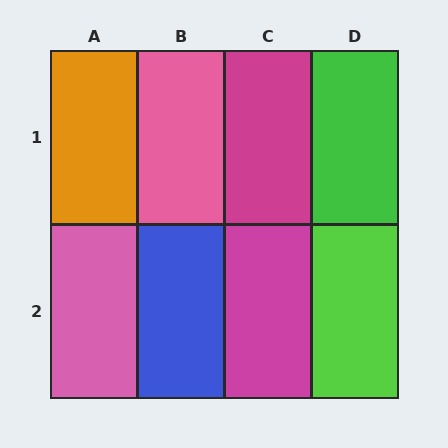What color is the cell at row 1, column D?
Green.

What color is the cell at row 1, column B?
Pink.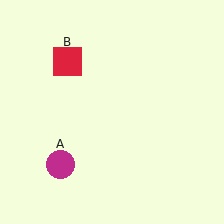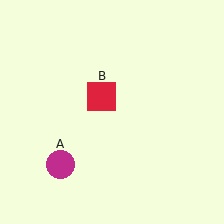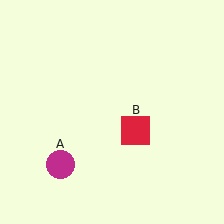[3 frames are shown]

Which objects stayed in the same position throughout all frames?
Magenta circle (object A) remained stationary.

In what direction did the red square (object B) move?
The red square (object B) moved down and to the right.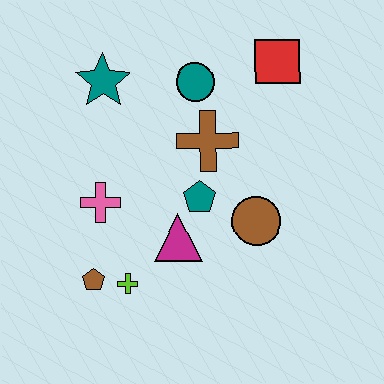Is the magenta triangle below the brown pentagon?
No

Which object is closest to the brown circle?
The teal pentagon is closest to the brown circle.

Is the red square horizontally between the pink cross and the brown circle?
No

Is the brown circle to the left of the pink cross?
No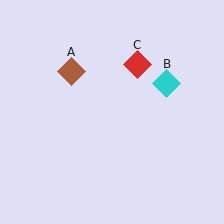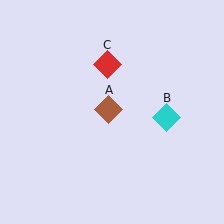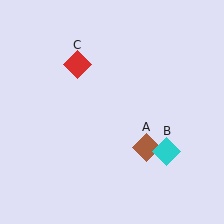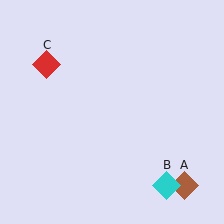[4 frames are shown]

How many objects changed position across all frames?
3 objects changed position: brown diamond (object A), cyan diamond (object B), red diamond (object C).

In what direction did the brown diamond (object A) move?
The brown diamond (object A) moved down and to the right.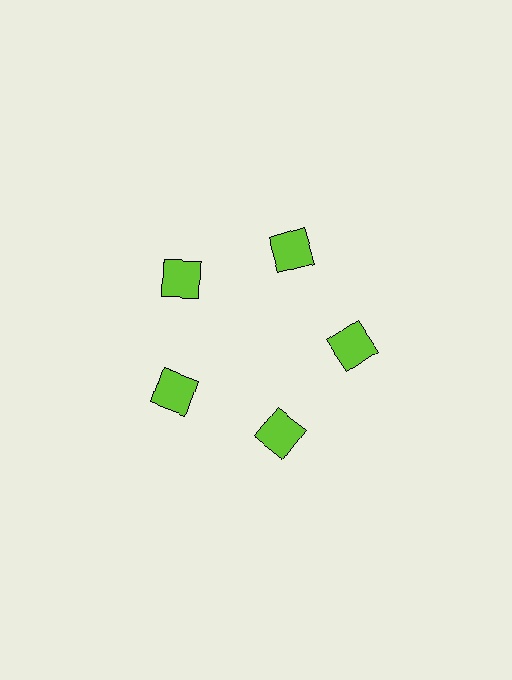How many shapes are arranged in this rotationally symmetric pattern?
There are 5 shapes, arranged in 5 groups of 1.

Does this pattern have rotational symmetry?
Yes, this pattern has 5-fold rotational symmetry. It looks the same after rotating 72 degrees around the center.